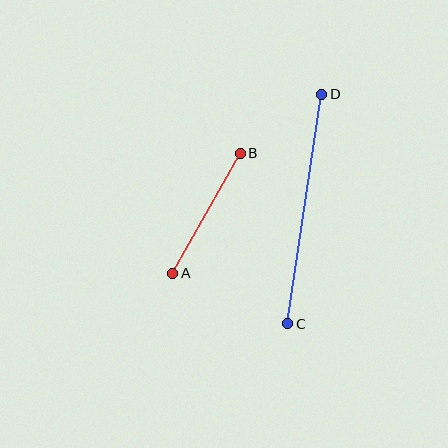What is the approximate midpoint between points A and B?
The midpoint is at approximately (206, 213) pixels.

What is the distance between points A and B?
The distance is approximately 137 pixels.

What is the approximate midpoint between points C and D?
The midpoint is at approximately (305, 209) pixels.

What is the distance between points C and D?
The distance is approximately 232 pixels.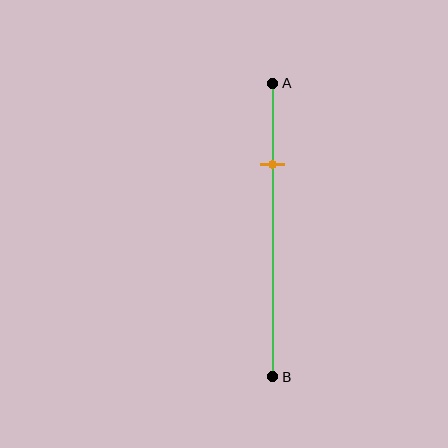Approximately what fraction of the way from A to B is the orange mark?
The orange mark is approximately 30% of the way from A to B.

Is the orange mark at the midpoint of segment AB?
No, the mark is at about 30% from A, not at the 50% midpoint.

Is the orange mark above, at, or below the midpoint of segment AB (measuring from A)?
The orange mark is above the midpoint of segment AB.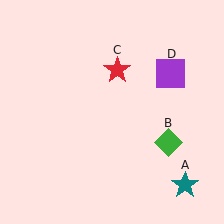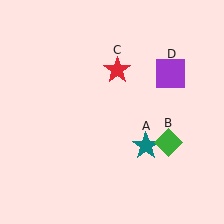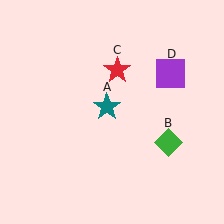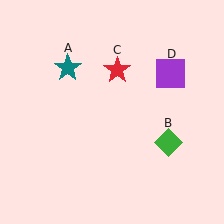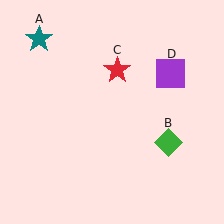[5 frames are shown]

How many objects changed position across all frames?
1 object changed position: teal star (object A).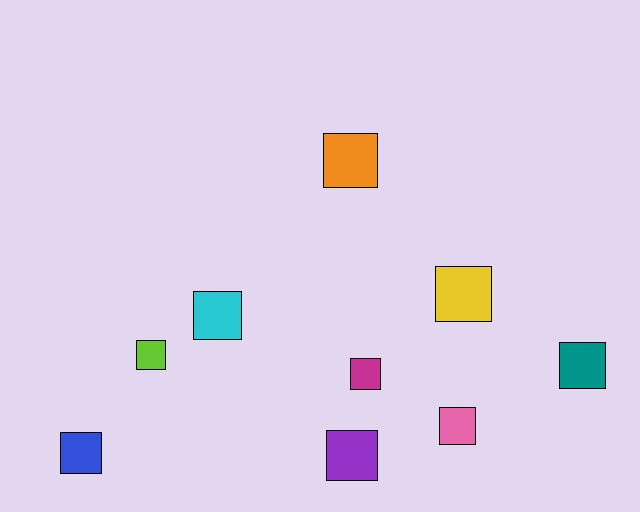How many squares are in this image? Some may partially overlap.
There are 9 squares.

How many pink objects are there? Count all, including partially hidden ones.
There is 1 pink object.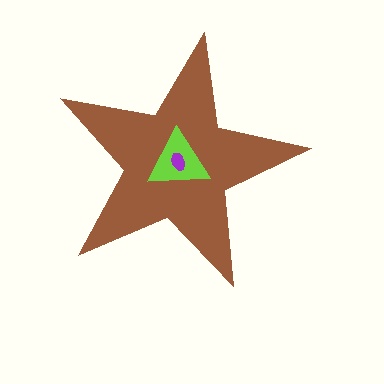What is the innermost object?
The purple ellipse.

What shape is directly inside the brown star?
The lime triangle.